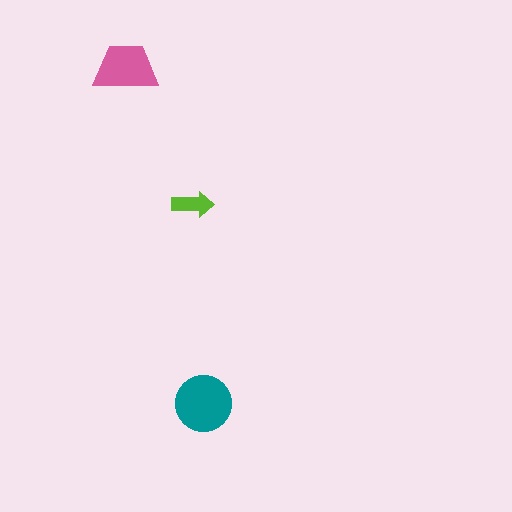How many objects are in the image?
There are 3 objects in the image.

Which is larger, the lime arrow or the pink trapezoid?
The pink trapezoid.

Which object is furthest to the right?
The teal circle is rightmost.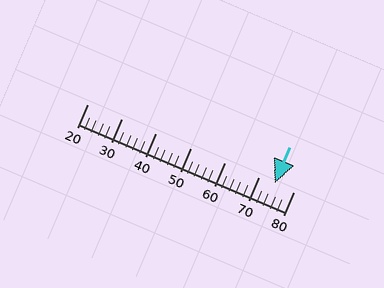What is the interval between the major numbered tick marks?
The major tick marks are spaced 10 units apart.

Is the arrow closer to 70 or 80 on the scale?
The arrow is closer to 70.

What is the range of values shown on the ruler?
The ruler shows values from 20 to 80.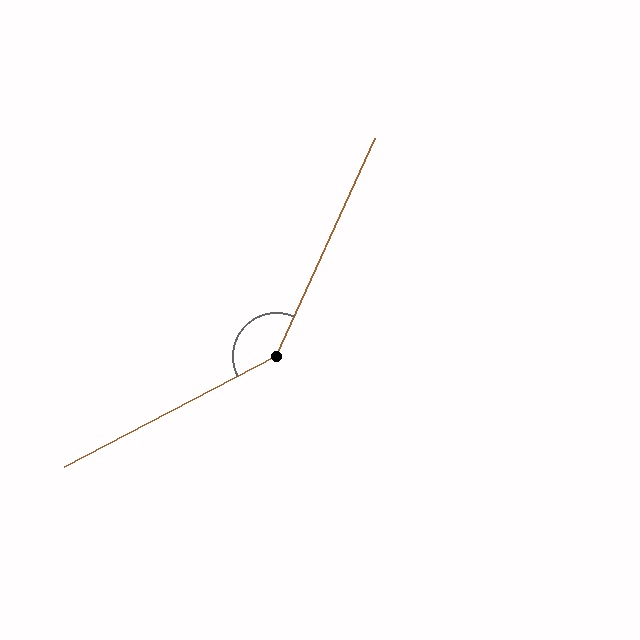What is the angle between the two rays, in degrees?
Approximately 142 degrees.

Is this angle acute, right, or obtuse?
It is obtuse.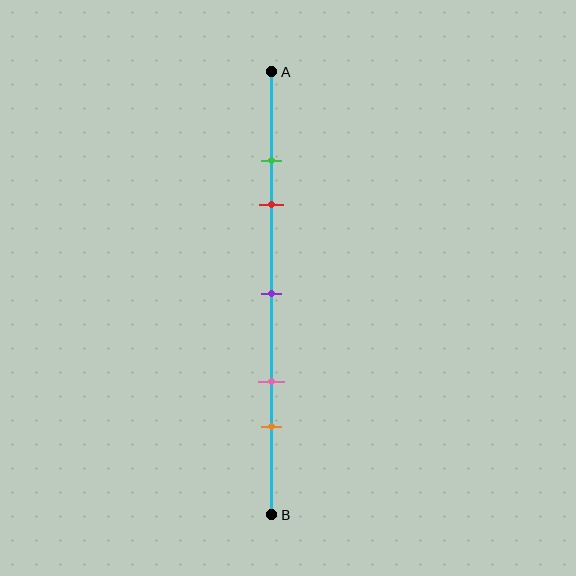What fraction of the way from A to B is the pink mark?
The pink mark is approximately 70% (0.7) of the way from A to B.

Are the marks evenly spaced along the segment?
No, the marks are not evenly spaced.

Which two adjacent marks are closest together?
The green and red marks are the closest adjacent pair.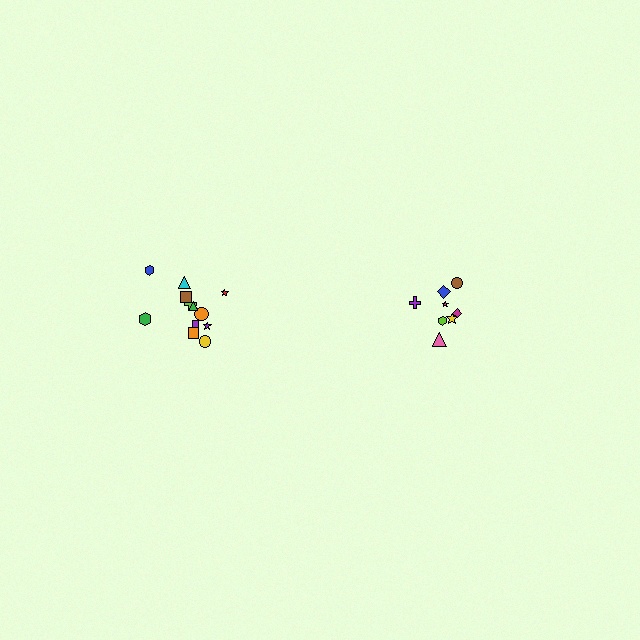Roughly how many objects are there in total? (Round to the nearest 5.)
Roughly 20 objects in total.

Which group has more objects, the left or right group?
The left group.